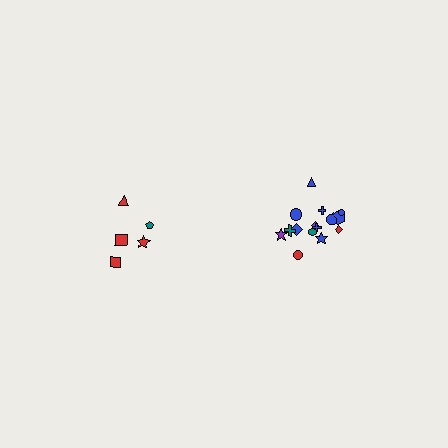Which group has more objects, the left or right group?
The right group.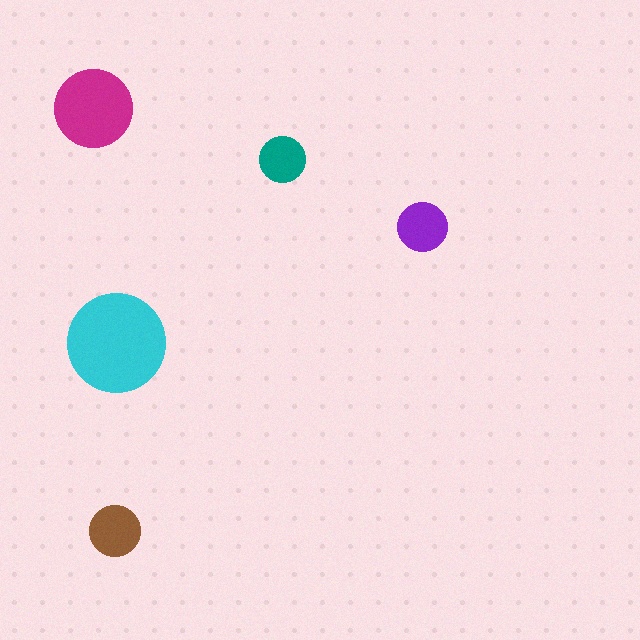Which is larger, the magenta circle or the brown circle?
The magenta one.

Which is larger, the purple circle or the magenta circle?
The magenta one.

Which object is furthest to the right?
The purple circle is rightmost.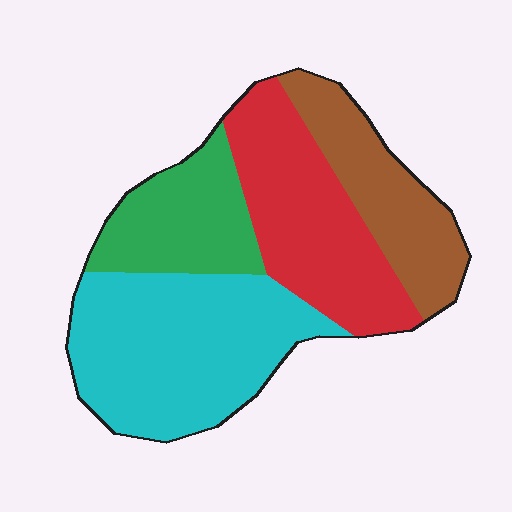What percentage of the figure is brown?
Brown covers about 20% of the figure.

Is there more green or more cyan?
Cyan.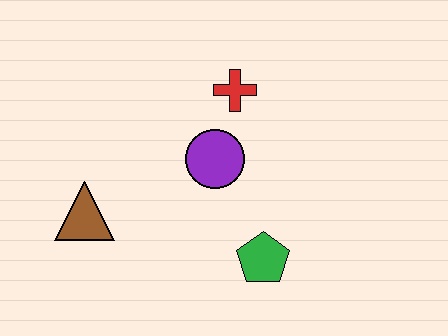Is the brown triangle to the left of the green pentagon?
Yes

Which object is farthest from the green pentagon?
The brown triangle is farthest from the green pentagon.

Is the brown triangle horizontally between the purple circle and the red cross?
No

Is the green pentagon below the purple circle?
Yes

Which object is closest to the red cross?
The purple circle is closest to the red cross.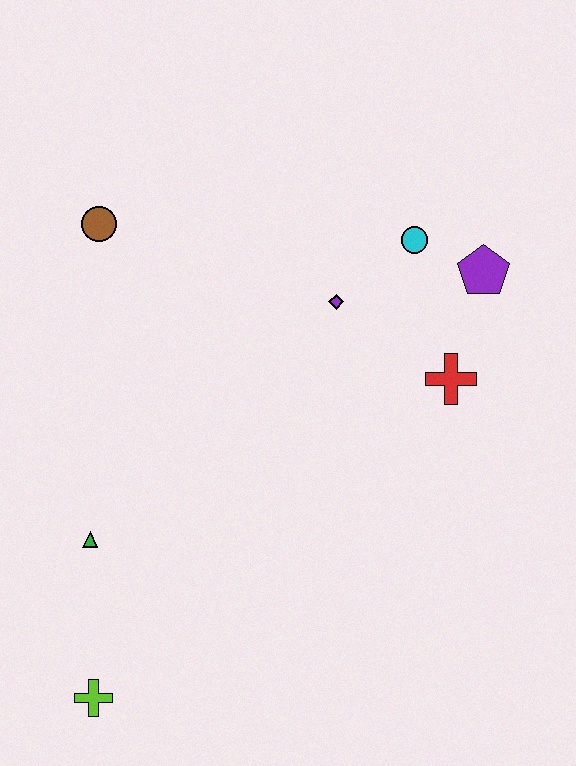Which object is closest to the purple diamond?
The cyan circle is closest to the purple diamond.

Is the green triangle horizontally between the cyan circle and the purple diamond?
No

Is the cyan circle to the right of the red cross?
No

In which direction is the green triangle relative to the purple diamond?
The green triangle is to the left of the purple diamond.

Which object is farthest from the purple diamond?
The lime cross is farthest from the purple diamond.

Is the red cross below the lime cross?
No